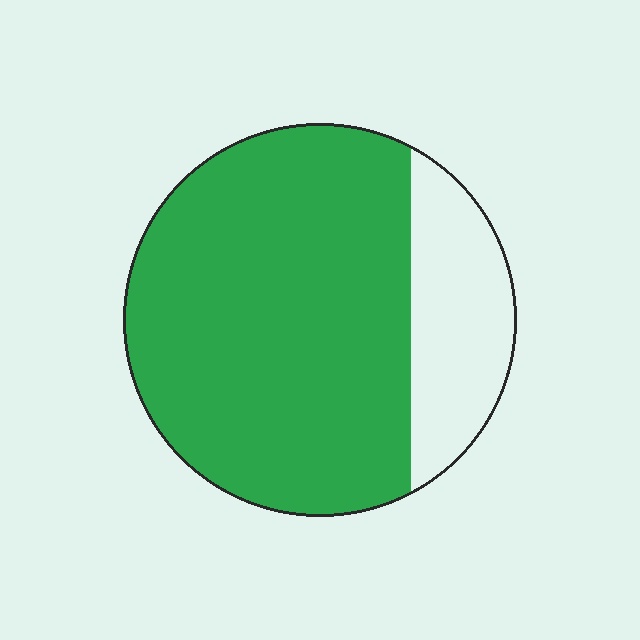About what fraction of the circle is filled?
About four fifths (4/5).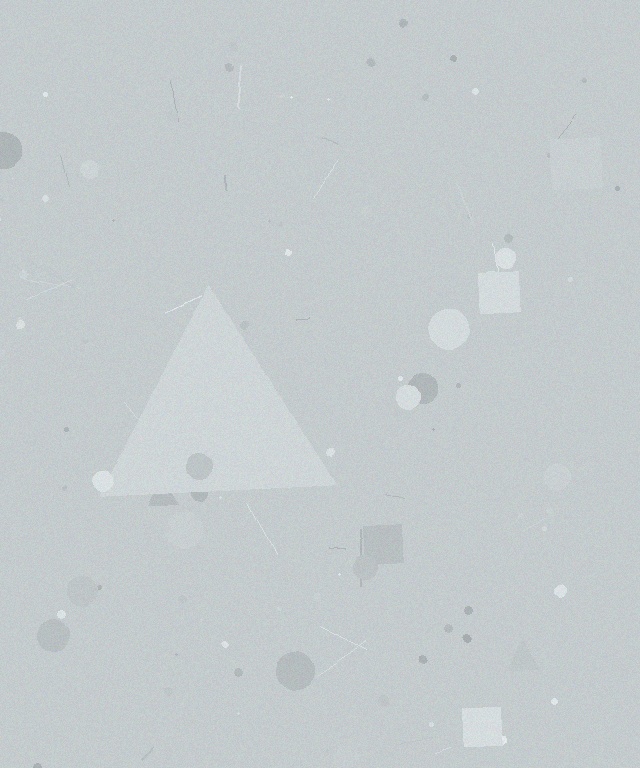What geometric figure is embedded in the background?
A triangle is embedded in the background.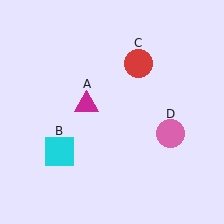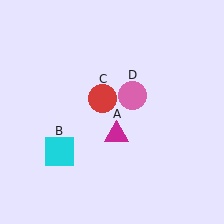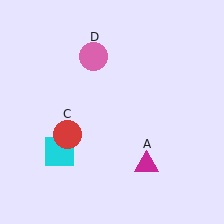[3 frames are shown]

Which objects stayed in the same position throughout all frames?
Cyan square (object B) remained stationary.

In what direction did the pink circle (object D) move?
The pink circle (object D) moved up and to the left.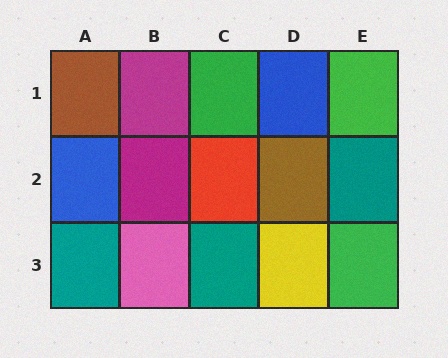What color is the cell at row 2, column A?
Blue.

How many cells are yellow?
1 cell is yellow.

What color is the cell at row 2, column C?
Red.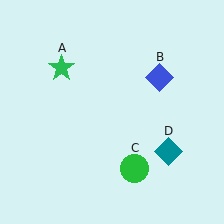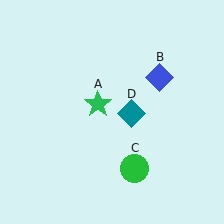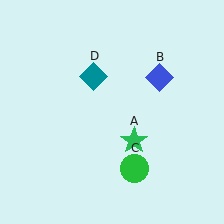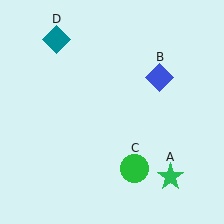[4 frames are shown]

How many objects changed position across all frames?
2 objects changed position: green star (object A), teal diamond (object D).